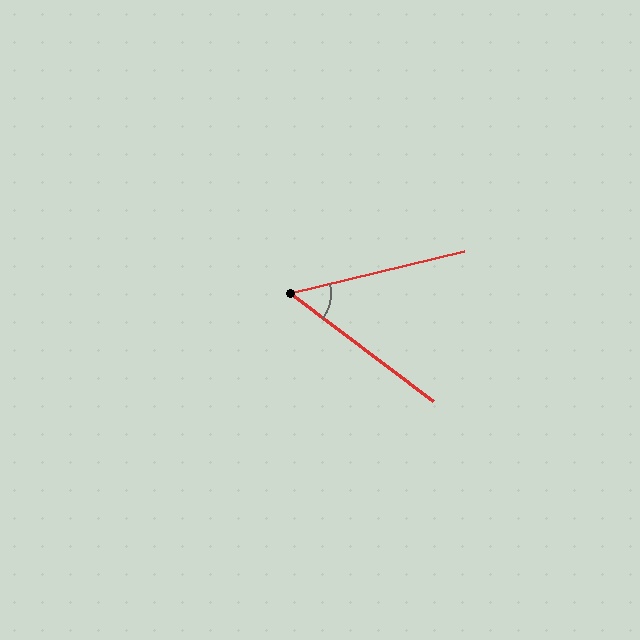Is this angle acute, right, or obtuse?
It is acute.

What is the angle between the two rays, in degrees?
Approximately 51 degrees.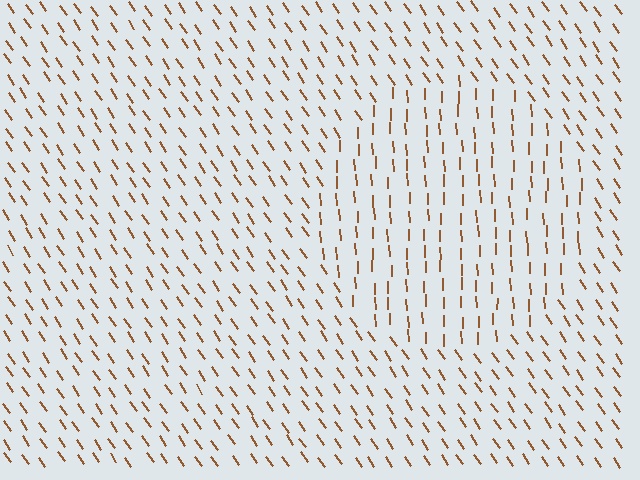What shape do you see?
I see a circle.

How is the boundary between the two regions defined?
The boundary is defined purely by a change in line orientation (approximately 32 degrees difference). All lines are the same color and thickness.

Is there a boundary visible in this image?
Yes, there is a texture boundary formed by a change in line orientation.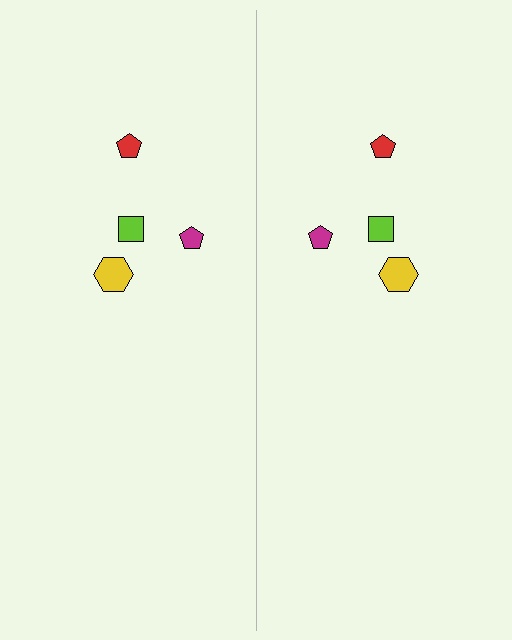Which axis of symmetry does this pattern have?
The pattern has a vertical axis of symmetry running through the center of the image.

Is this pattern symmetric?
Yes, this pattern has bilateral (reflection) symmetry.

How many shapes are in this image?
There are 8 shapes in this image.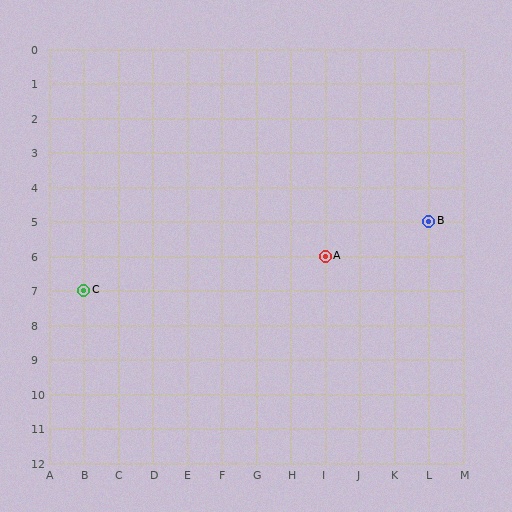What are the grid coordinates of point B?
Point B is at grid coordinates (L, 5).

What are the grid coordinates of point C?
Point C is at grid coordinates (B, 7).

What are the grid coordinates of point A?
Point A is at grid coordinates (I, 6).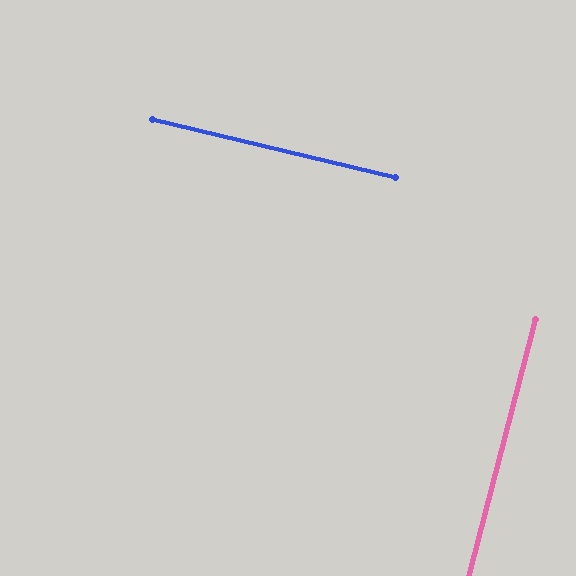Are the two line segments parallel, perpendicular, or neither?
Perpendicular — they meet at approximately 89°.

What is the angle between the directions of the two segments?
Approximately 89 degrees.